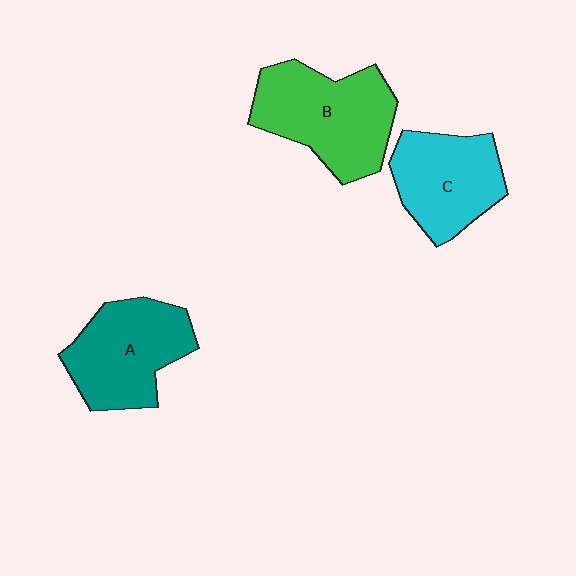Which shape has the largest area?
Shape B (green).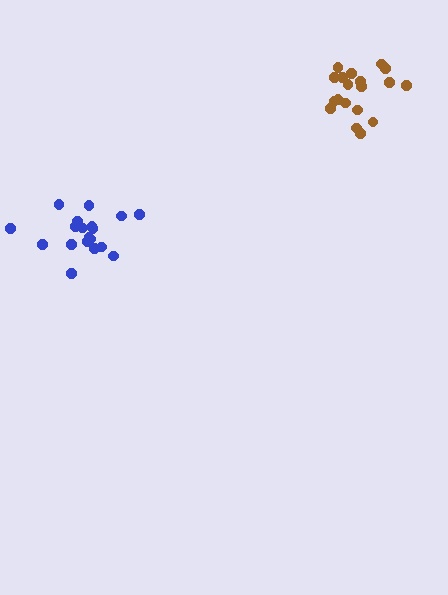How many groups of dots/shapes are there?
There are 2 groups.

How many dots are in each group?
Group 1: 19 dots, Group 2: 19 dots (38 total).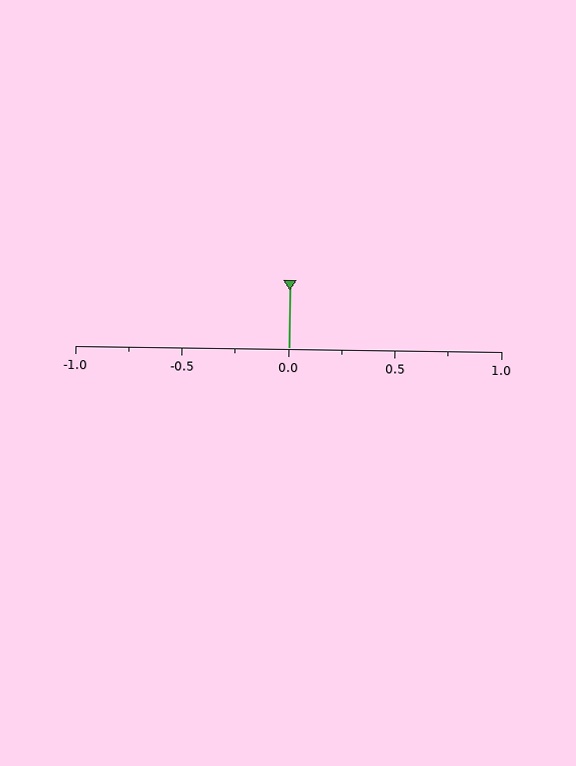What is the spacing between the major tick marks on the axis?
The major ticks are spaced 0.5 apart.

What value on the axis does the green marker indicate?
The marker indicates approximately 0.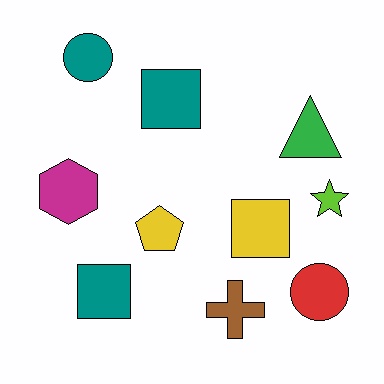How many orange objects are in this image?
There are no orange objects.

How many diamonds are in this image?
There are no diamonds.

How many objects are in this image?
There are 10 objects.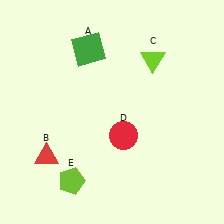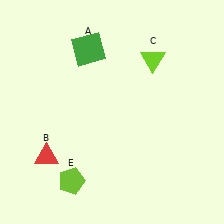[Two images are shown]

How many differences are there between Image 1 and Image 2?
There is 1 difference between the two images.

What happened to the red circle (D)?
The red circle (D) was removed in Image 2. It was in the bottom-right area of Image 1.